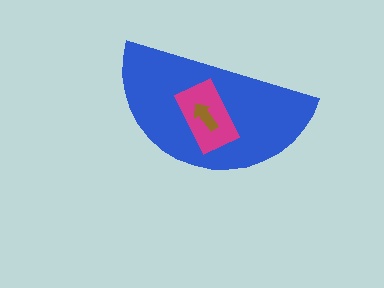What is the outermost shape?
The blue semicircle.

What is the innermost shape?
The brown arrow.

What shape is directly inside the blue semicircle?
The magenta rectangle.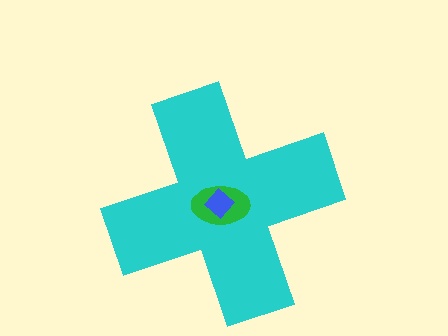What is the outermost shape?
The cyan cross.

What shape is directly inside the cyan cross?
The green ellipse.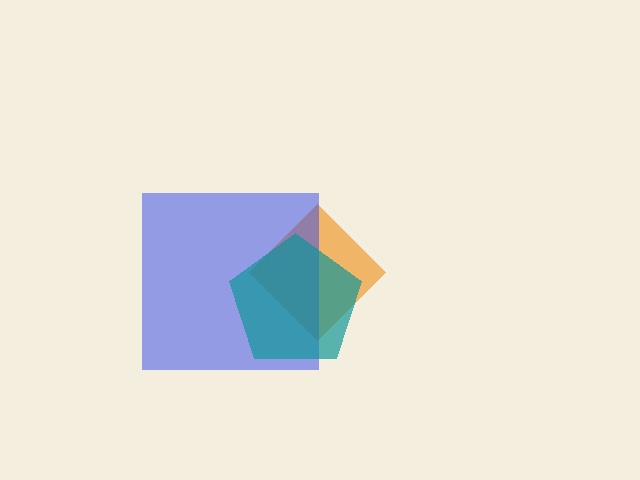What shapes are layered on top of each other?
The layered shapes are: an orange diamond, a blue square, a teal pentagon.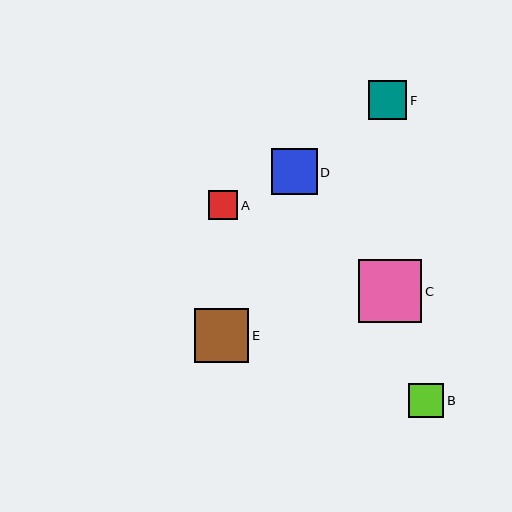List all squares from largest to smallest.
From largest to smallest: C, E, D, F, B, A.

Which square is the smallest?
Square A is the smallest with a size of approximately 29 pixels.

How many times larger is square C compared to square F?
Square C is approximately 1.6 times the size of square F.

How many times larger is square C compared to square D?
Square C is approximately 1.4 times the size of square D.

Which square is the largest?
Square C is the largest with a size of approximately 64 pixels.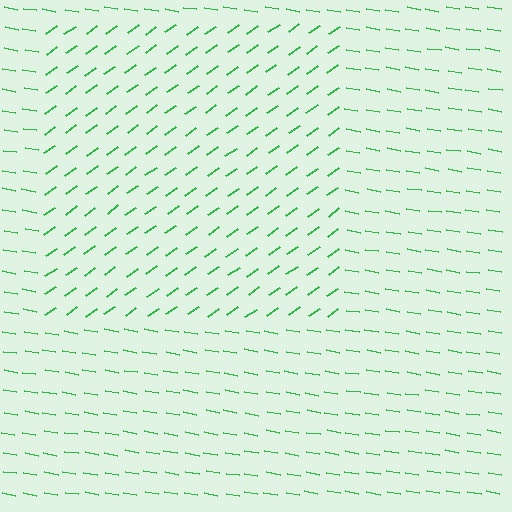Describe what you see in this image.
The image is filled with small green line segments. A rectangle region in the image has lines oriented differently from the surrounding lines, creating a visible texture boundary.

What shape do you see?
I see a rectangle.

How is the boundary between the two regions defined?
The boundary is defined purely by a change in line orientation (approximately 45 degrees difference). All lines are the same color and thickness.